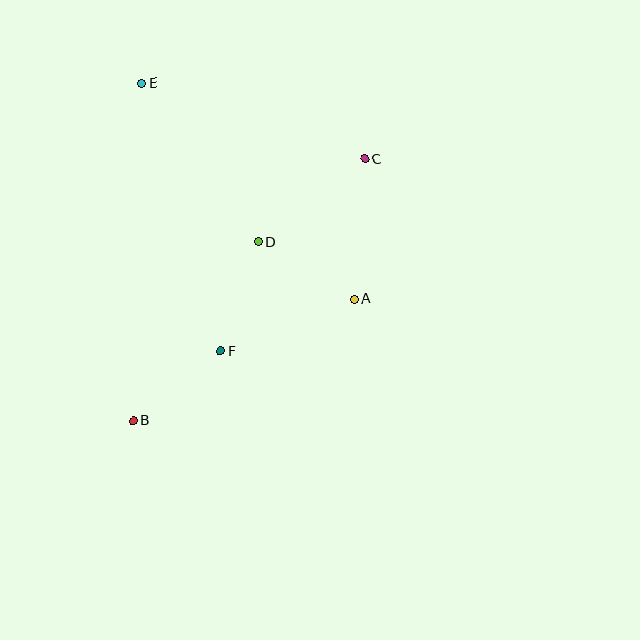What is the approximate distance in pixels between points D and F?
The distance between D and F is approximately 115 pixels.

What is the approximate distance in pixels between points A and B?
The distance between A and B is approximately 252 pixels.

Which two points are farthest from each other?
Points B and C are farthest from each other.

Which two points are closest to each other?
Points B and F are closest to each other.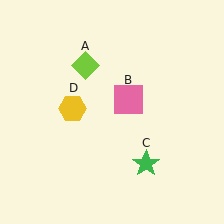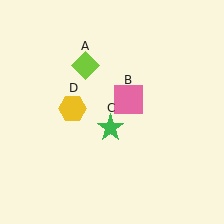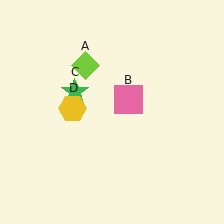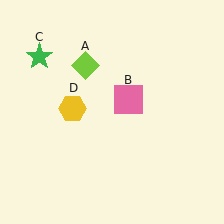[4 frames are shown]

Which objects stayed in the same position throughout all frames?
Lime diamond (object A) and pink square (object B) and yellow hexagon (object D) remained stationary.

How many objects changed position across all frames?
1 object changed position: green star (object C).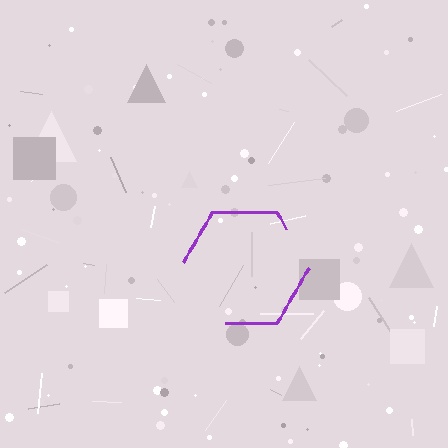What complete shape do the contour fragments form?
The contour fragments form a hexagon.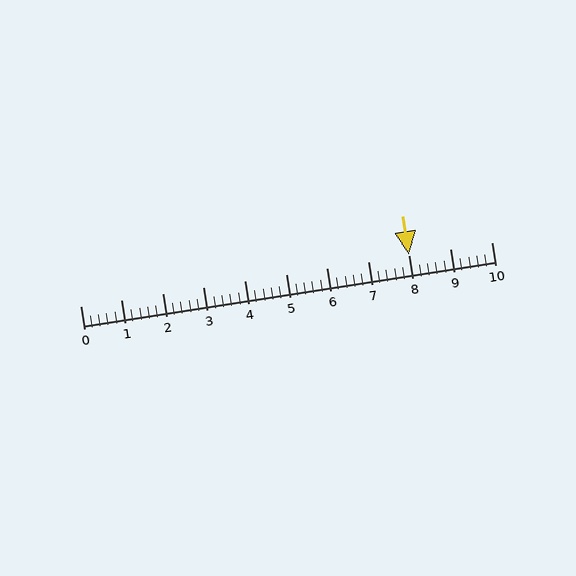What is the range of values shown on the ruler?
The ruler shows values from 0 to 10.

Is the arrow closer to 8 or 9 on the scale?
The arrow is closer to 8.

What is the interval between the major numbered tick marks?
The major tick marks are spaced 1 units apart.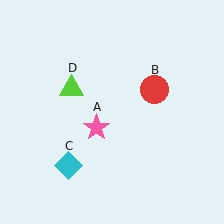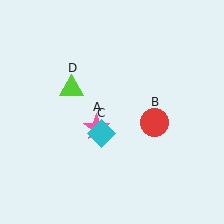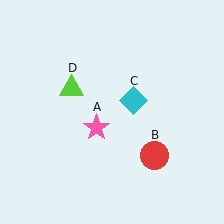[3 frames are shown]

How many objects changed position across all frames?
2 objects changed position: red circle (object B), cyan diamond (object C).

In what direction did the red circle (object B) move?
The red circle (object B) moved down.